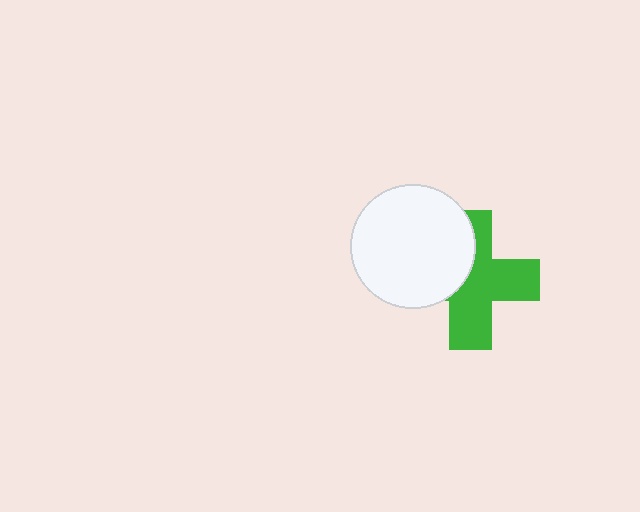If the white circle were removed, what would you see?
You would see the complete green cross.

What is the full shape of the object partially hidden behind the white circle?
The partially hidden object is a green cross.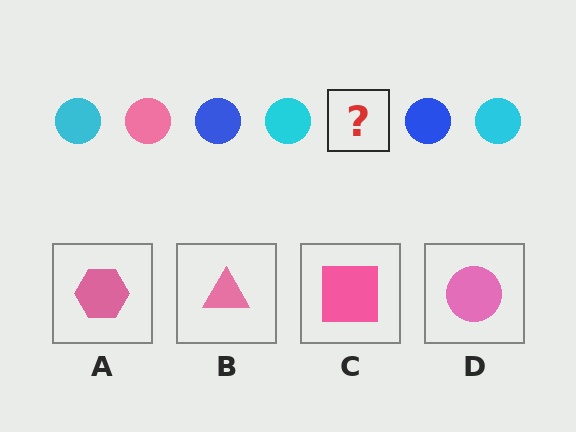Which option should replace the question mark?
Option D.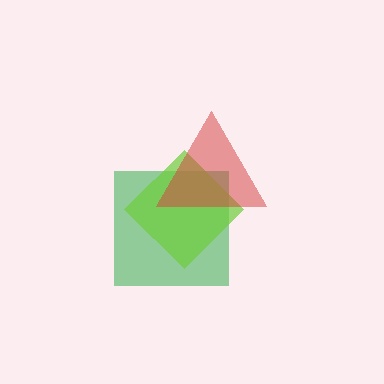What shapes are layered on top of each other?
The layered shapes are: a green square, a lime diamond, a red triangle.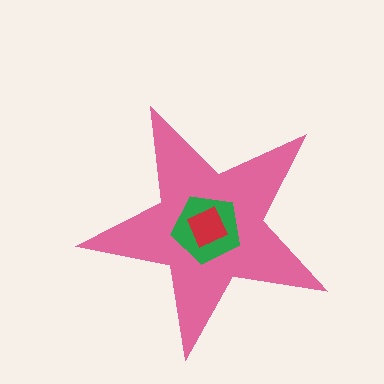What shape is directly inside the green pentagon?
The red diamond.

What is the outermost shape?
The pink star.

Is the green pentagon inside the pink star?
Yes.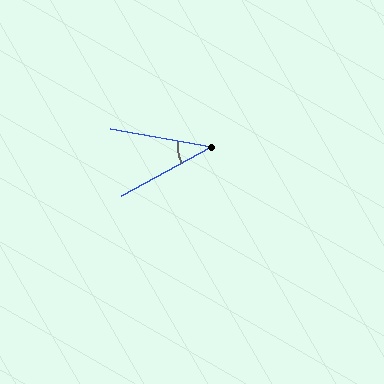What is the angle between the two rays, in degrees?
Approximately 39 degrees.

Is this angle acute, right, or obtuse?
It is acute.